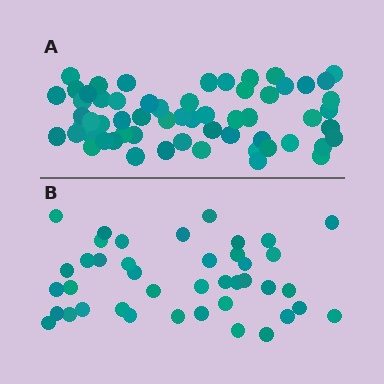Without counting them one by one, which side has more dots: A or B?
Region A (the top region) has more dots.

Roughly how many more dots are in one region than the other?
Region A has approximately 20 more dots than region B.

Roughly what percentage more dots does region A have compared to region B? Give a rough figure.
About 45% more.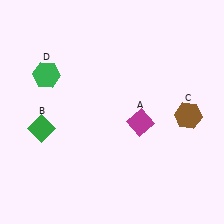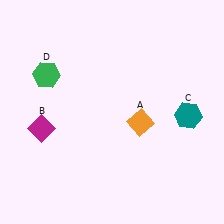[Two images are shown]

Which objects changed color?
A changed from magenta to orange. B changed from green to magenta. C changed from brown to teal.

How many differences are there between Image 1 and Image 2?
There are 3 differences between the two images.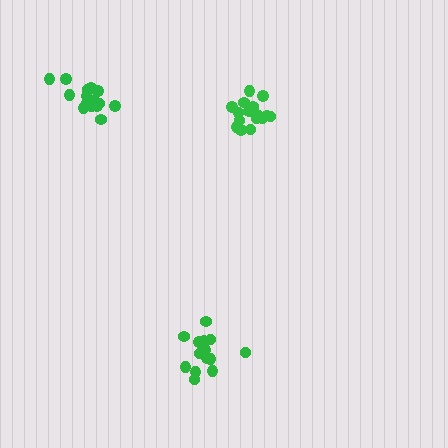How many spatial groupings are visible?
There are 3 spatial groupings.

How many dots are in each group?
Group 1: 16 dots, Group 2: 14 dots, Group 3: 15 dots (45 total).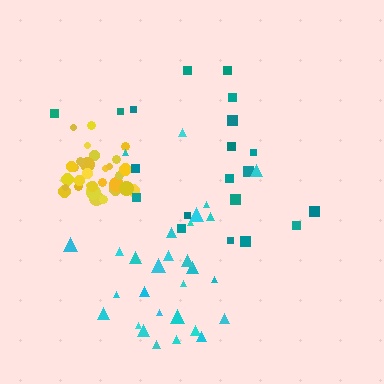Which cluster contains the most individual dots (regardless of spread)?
Yellow (32).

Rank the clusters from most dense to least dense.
yellow, cyan, teal.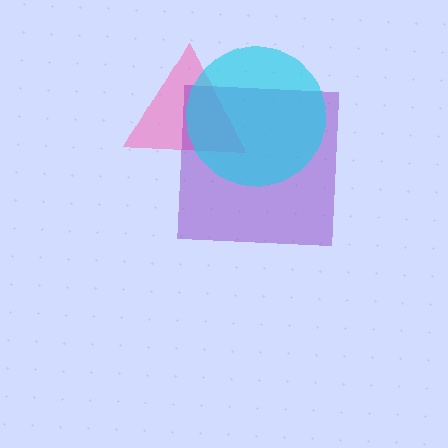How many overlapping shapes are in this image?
There are 3 overlapping shapes in the image.